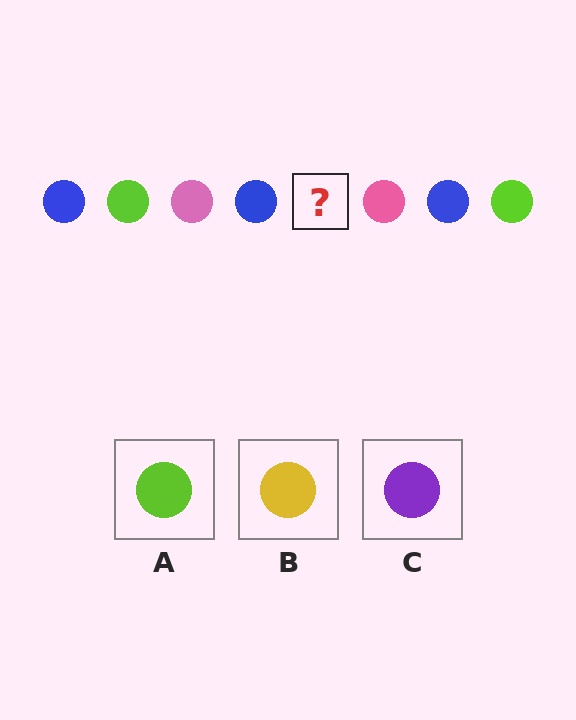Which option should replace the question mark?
Option A.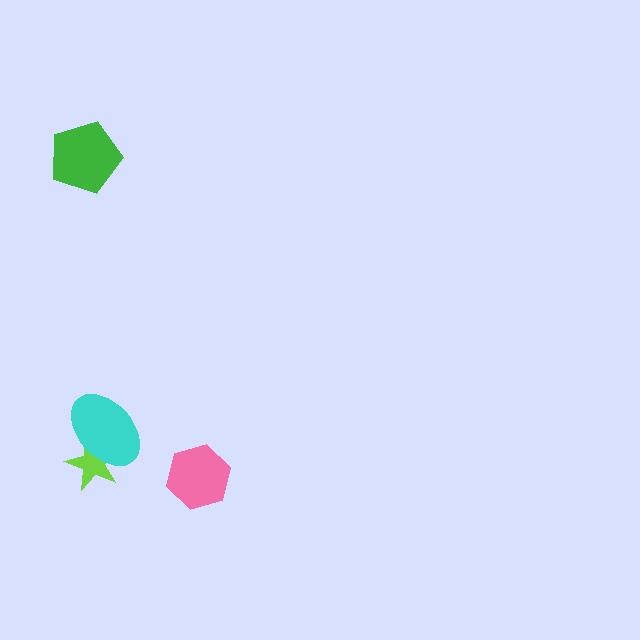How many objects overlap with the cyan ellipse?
1 object overlaps with the cyan ellipse.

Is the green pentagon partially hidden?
No, no other shape covers it.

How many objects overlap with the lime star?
1 object overlaps with the lime star.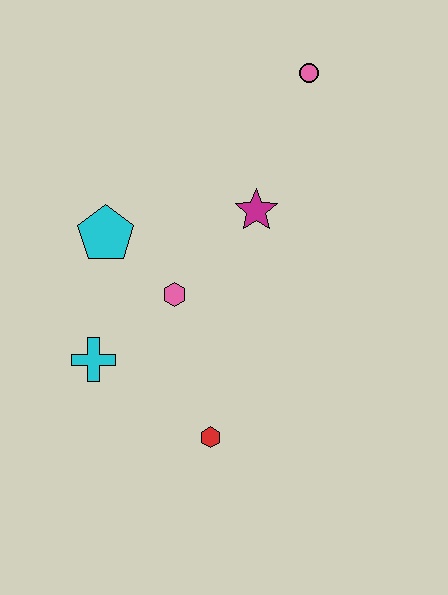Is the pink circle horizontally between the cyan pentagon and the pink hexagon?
No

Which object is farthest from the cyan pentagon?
The pink circle is farthest from the cyan pentagon.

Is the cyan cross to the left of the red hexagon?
Yes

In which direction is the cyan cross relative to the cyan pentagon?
The cyan cross is below the cyan pentagon.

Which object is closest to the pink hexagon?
The cyan pentagon is closest to the pink hexagon.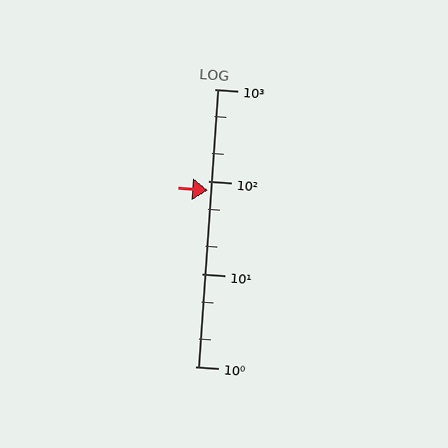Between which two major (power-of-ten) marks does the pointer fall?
The pointer is between 10 and 100.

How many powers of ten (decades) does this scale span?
The scale spans 3 decades, from 1 to 1000.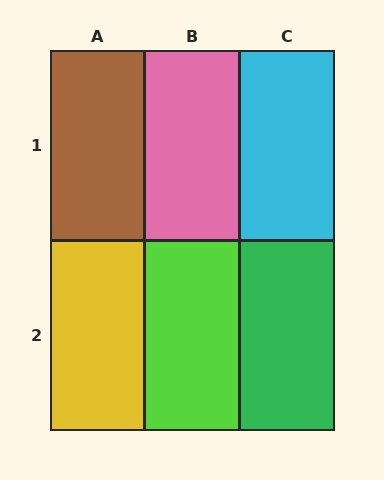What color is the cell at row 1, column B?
Pink.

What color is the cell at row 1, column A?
Brown.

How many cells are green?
1 cell is green.